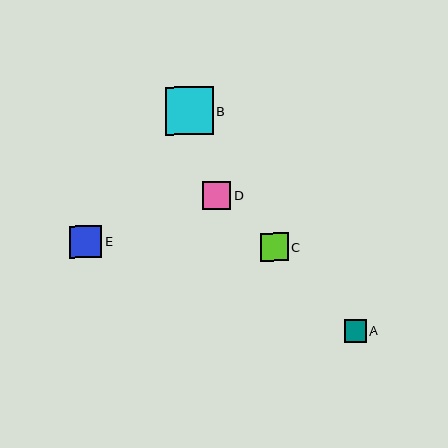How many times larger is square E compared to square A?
Square E is approximately 1.4 times the size of square A.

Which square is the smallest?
Square A is the smallest with a size of approximately 22 pixels.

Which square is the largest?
Square B is the largest with a size of approximately 48 pixels.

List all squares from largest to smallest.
From largest to smallest: B, E, D, C, A.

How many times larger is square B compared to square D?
Square B is approximately 1.7 times the size of square D.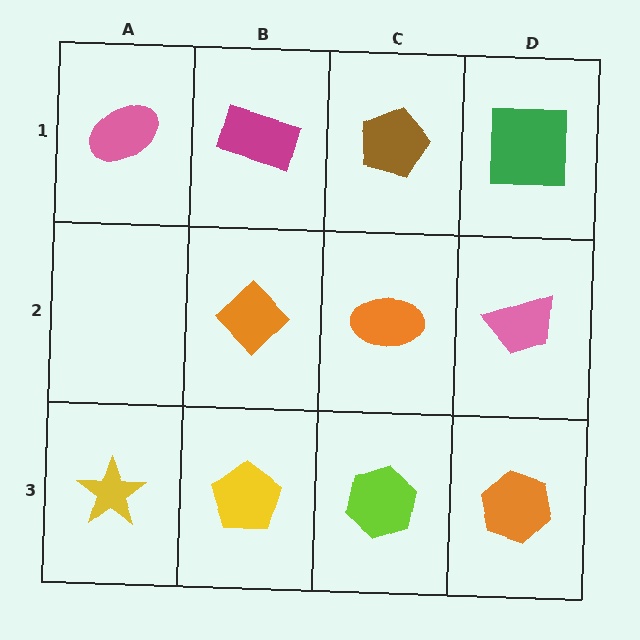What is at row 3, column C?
A lime hexagon.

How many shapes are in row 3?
4 shapes.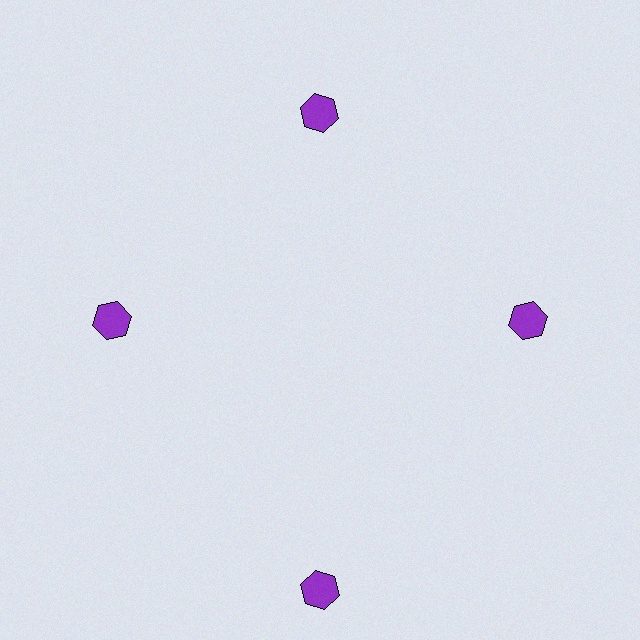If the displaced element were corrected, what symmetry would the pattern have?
It would have 4-fold rotational symmetry — the pattern would map onto itself every 90 degrees.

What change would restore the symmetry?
The symmetry would be restored by moving it inward, back onto the ring so that all 4 hexagons sit at equal angles and equal distance from the center.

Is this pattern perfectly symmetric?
No. The 4 purple hexagons are arranged in a ring, but one element near the 6 o'clock position is pushed outward from the center, breaking the 4-fold rotational symmetry.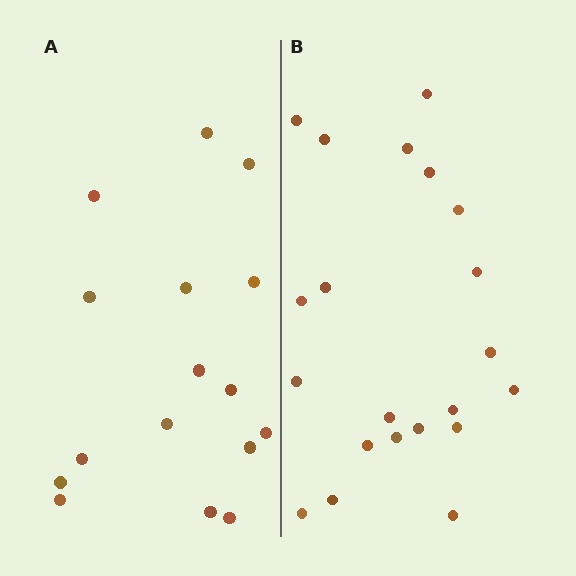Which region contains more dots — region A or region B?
Region B (the right region) has more dots.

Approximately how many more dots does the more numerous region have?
Region B has about 5 more dots than region A.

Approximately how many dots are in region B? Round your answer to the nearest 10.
About 20 dots. (The exact count is 21, which rounds to 20.)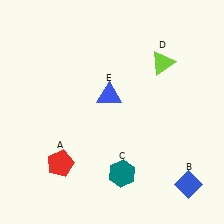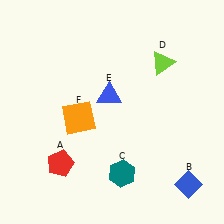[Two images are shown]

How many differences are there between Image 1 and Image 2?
There is 1 difference between the two images.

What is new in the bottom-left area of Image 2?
An orange square (F) was added in the bottom-left area of Image 2.